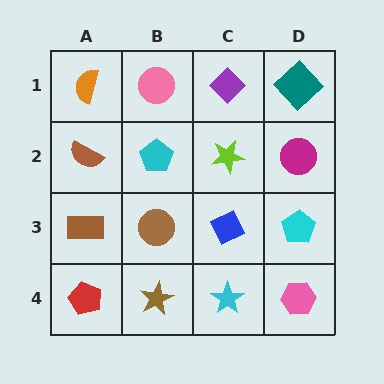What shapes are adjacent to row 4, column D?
A cyan pentagon (row 3, column D), a cyan star (row 4, column C).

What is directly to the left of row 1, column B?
An orange semicircle.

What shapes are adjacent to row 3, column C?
A lime star (row 2, column C), a cyan star (row 4, column C), a brown circle (row 3, column B), a cyan pentagon (row 3, column D).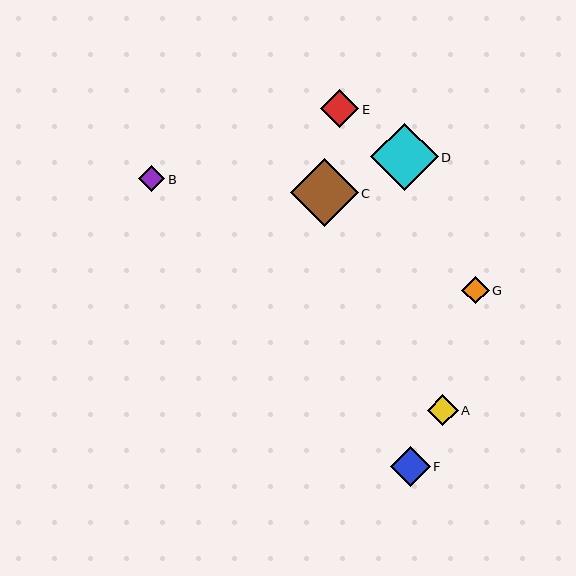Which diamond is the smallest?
Diamond B is the smallest with a size of approximately 26 pixels.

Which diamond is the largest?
Diamond C is the largest with a size of approximately 68 pixels.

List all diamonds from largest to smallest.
From largest to smallest: C, D, F, E, A, G, B.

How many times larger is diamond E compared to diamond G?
Diamond E is approximately 1.4 times the size of diamond G.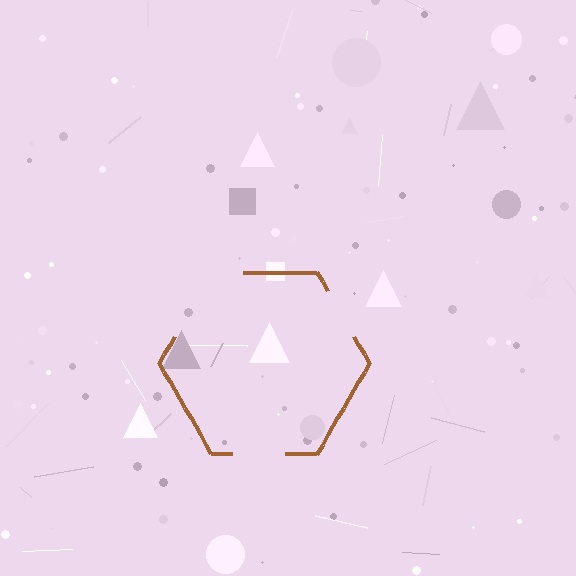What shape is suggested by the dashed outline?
The dashed outline suggests a hexagon.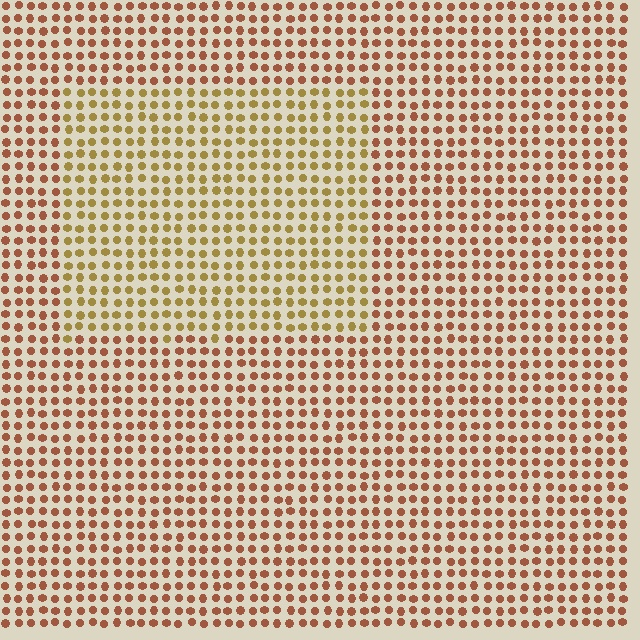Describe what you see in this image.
The image is filled with small brown elements in a uniform arrangement. A rectangle-shaped region is visible where the elements are tinted to a slightly different hue, forming a subtle color boundary.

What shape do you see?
I see a rectangle.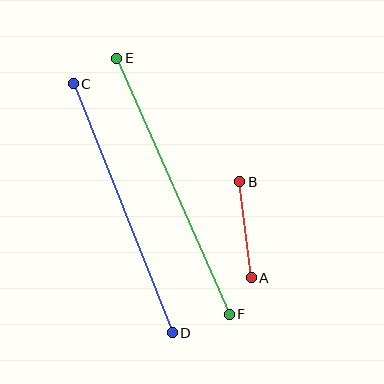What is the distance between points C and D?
The distance is approximately 268 pixels.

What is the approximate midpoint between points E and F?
The midpoint is at approximately (173, 186) pixels.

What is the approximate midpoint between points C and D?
The midpoint is at approximately (123, 208) pixels.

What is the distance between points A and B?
The distance is approximately 97 pixels.